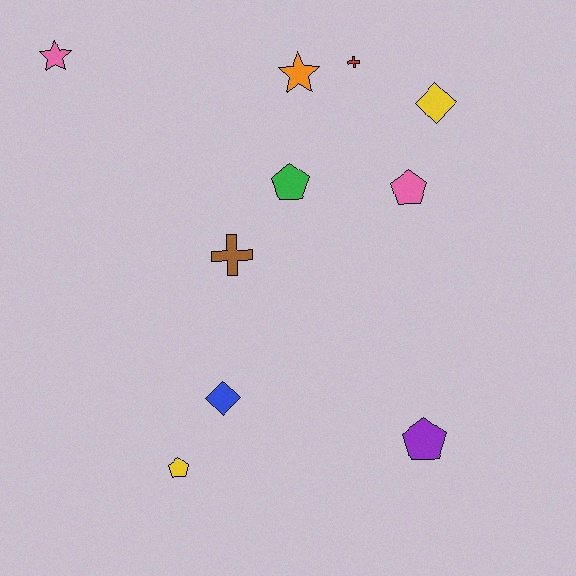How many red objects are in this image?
There is 1 red object.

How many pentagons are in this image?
There are 4 pentagons.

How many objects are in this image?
There are 10 objects.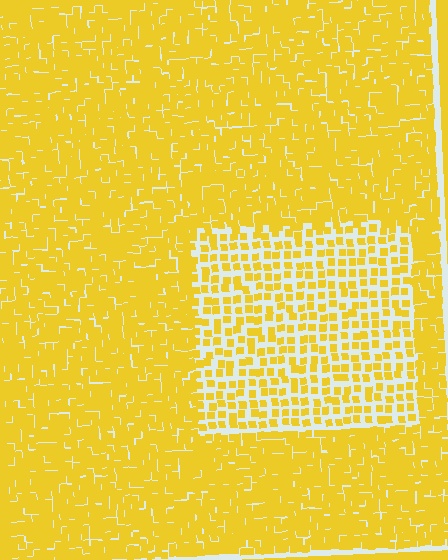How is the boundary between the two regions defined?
The boundary is defined by a change in element density (approximately 2.2x ratio). All elements are the same color, size, and shape.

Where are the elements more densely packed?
The elements are more densely packed outside the rectangle boundary.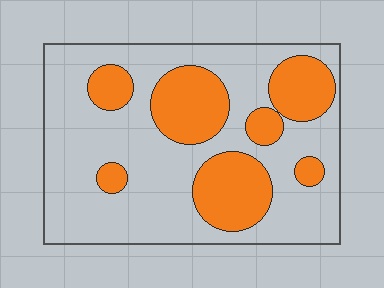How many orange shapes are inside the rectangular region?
7.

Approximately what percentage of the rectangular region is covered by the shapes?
Approximately 30%.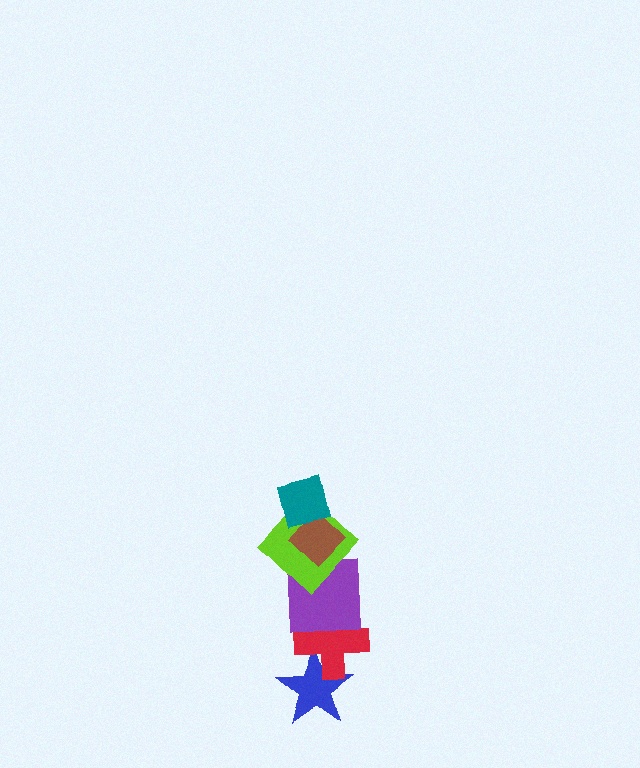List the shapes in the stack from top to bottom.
From top to bottom: the teal square, the brown diamond, the lime diamond, the purple square, the red cross, the blue star.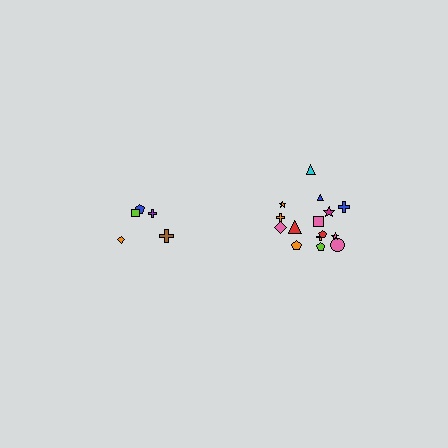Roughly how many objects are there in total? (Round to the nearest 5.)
Roughly 20 objects in total.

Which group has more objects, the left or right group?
The right group.